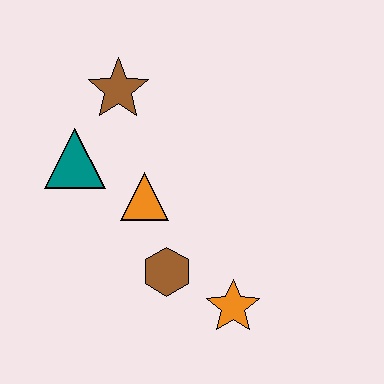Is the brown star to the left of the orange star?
Yes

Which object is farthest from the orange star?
The brown star is farthest from the orange star.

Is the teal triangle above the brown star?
No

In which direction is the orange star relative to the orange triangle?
The orange star is below the orange triangle.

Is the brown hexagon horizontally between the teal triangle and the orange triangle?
No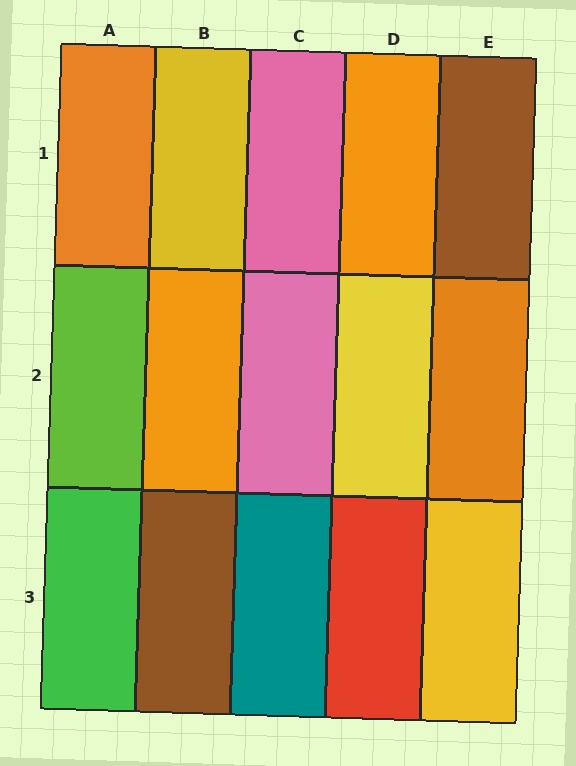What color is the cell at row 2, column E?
Orange.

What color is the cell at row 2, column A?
Lime.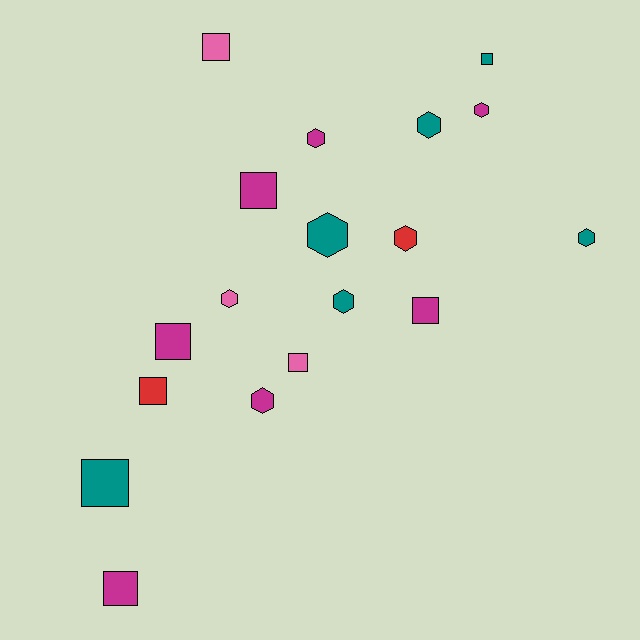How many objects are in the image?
There are 18 objects.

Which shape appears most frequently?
Square, with 9 objects.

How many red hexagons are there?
There is 1 red hexagon.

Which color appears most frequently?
Magenta, with 7 objects.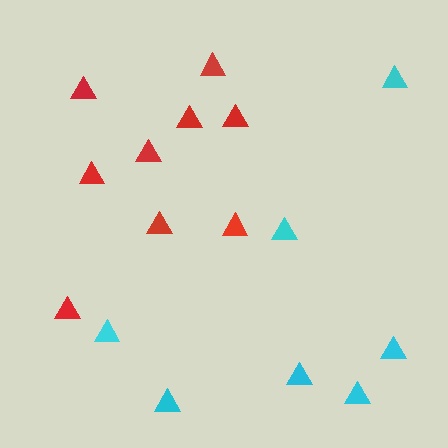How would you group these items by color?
There are 2 groups: one group of red triangles (9) and one group of cyan triangles (7).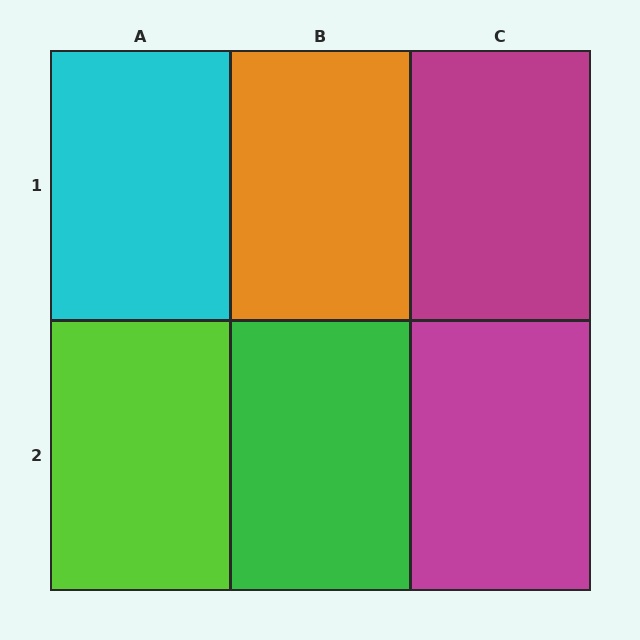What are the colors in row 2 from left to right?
Lime, green, magenta.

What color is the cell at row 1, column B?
Orange.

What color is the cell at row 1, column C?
Magenta.